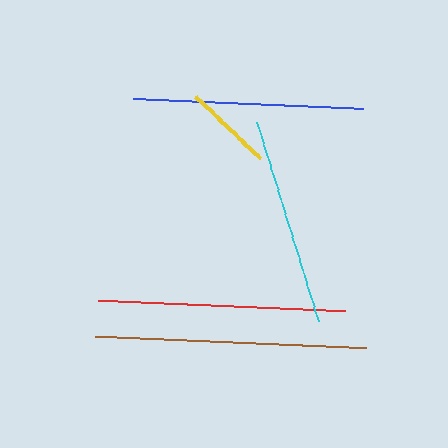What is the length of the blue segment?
The blue segment is approximately 231 pixels long.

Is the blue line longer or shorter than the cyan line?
The blue line is longer than the cyan line.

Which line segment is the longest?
The brown line is the longest at approximately 271 pixels.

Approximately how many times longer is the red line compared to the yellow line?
The red line is approximately 2.8 times the length of the yellow line.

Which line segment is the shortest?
The yellow line is the shortest at approximately 89 pixels.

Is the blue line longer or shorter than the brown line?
The brown line is longer than the blue line.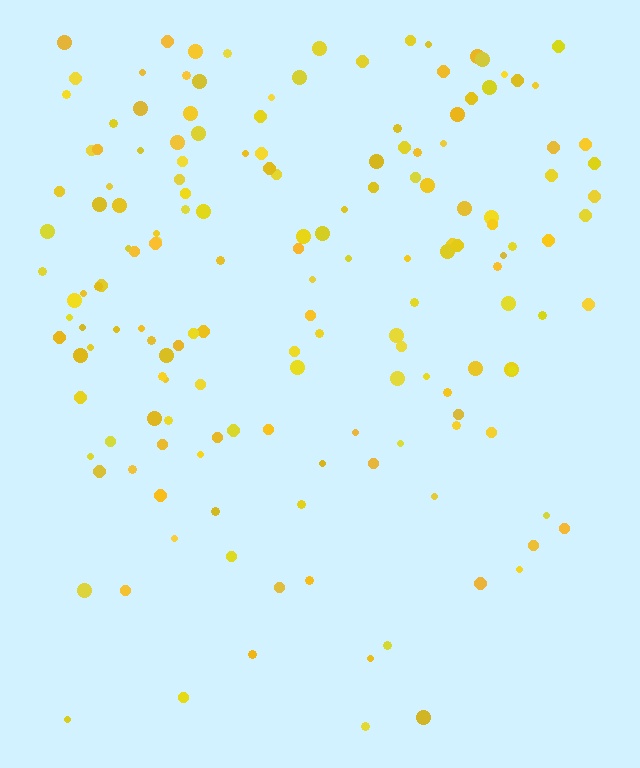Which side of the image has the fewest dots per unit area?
The bottom.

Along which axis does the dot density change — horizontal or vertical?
Vertical.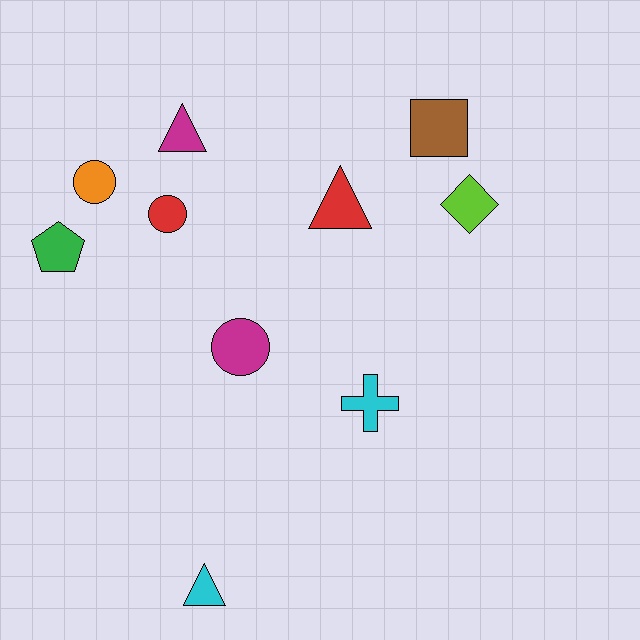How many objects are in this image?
There are 10 objects.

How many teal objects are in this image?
There are no teal objects.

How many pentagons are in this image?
There is 1 pentagon.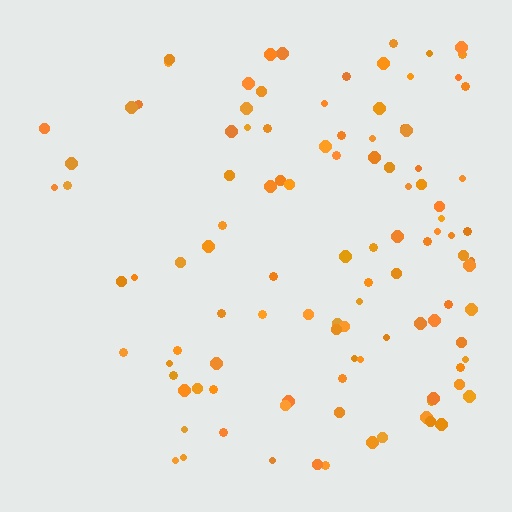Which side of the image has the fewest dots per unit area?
The left.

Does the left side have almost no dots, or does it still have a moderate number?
Still a moderate number, just noticeably fewer than the right.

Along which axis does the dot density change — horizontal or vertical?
Horizontal.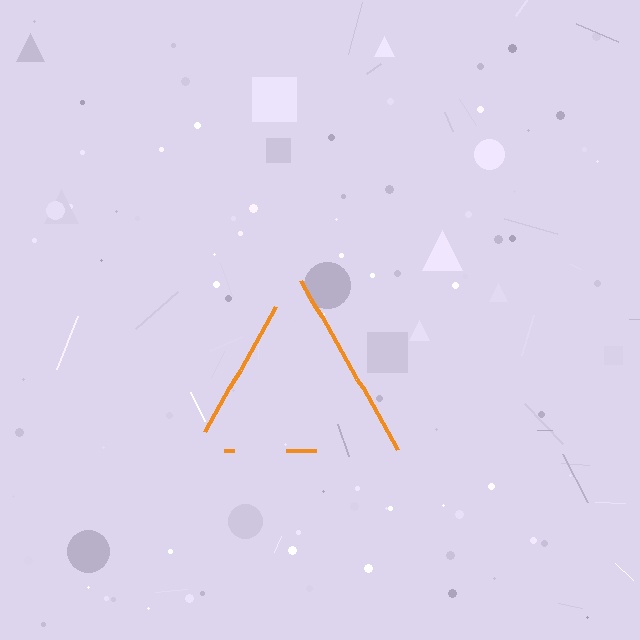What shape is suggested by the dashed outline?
The dashed outline suggests a triangle.